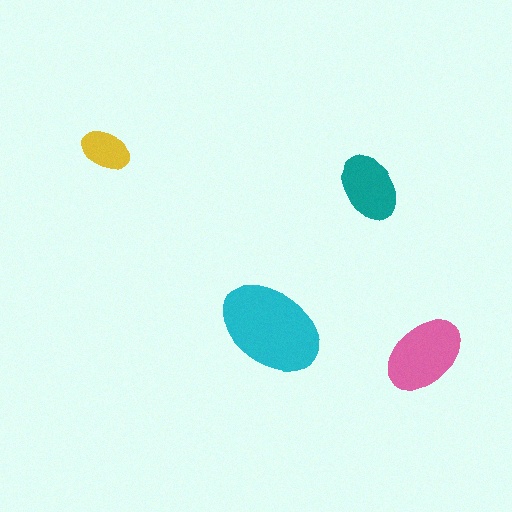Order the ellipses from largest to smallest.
the cyan one, the pink one, the teal one, the yellow one.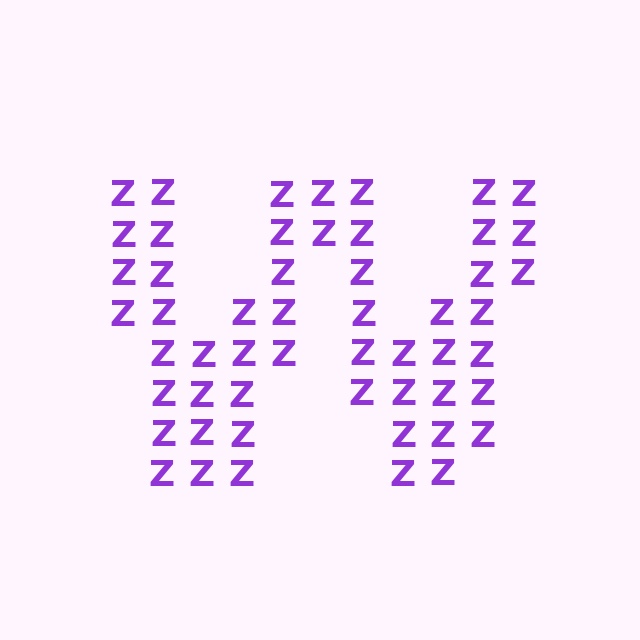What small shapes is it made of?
It is made of small letter Z's.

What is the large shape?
The large shape is the letter W.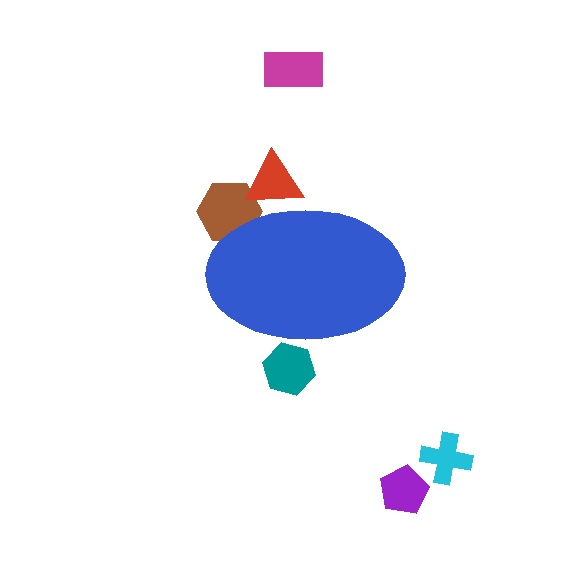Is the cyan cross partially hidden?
No, the cyan cross is fully visible.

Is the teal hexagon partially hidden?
Yes, the teal hexagon is partially hidden behind the blue ellipse.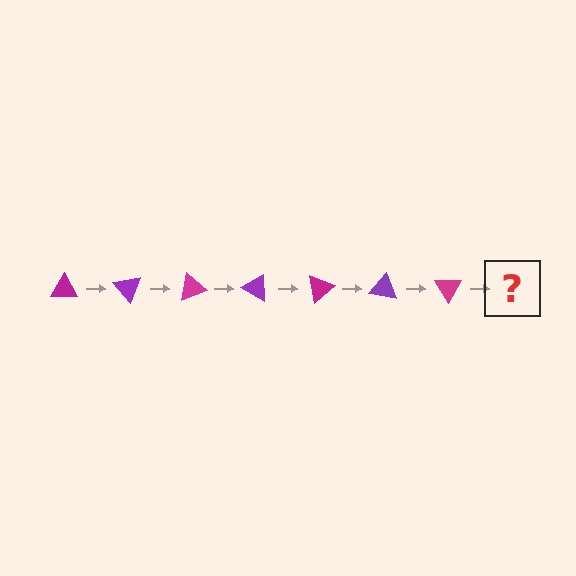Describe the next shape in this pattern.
It should be a purple triangle, rotated 350 degrees from the start.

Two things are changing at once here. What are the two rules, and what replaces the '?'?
The two rules are that it rotates 50 degrees each step and the color cycles through magenta and purple. The '?' should be a purple triangle, rotated 350 degrees from the start.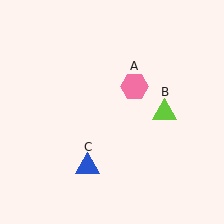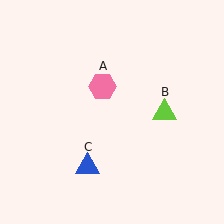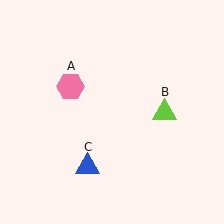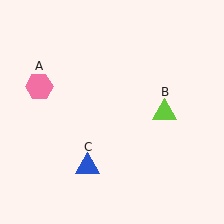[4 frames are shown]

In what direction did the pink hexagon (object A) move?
The pink hexagon (object A) moved left.